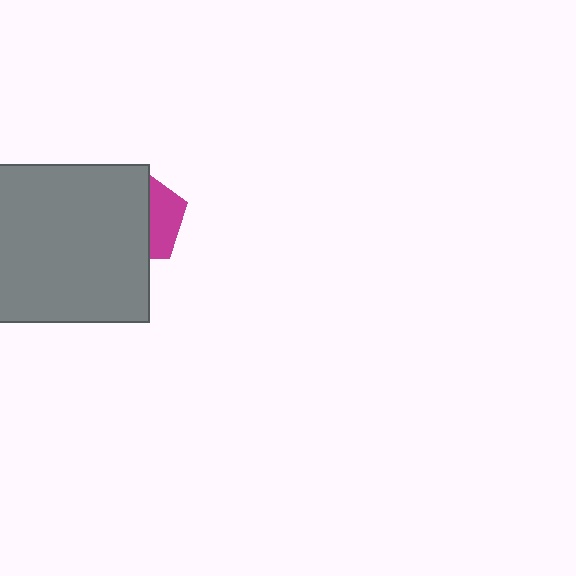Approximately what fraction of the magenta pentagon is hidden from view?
Roughly 64% of the magenta pentagon is hidden behind the gray rectangle.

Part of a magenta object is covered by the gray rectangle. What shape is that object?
It is a pentagon.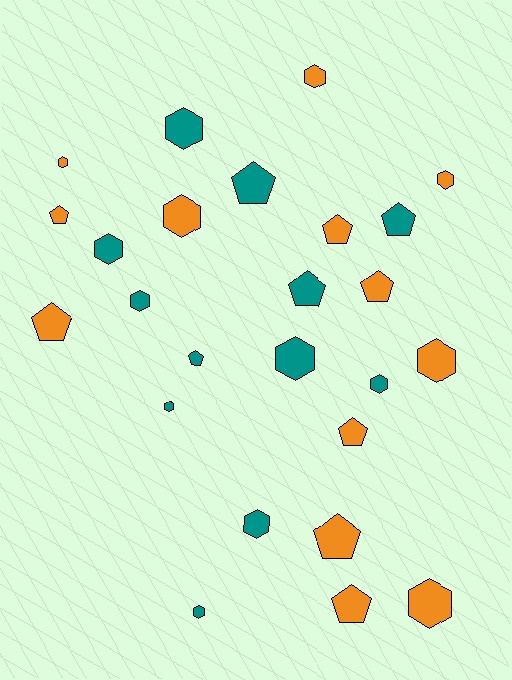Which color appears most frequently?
Orange, with 13 objects.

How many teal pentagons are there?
There are 4 teal pentagons.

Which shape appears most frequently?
Hexagon, with 14 objects.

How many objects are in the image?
There are 25 objects.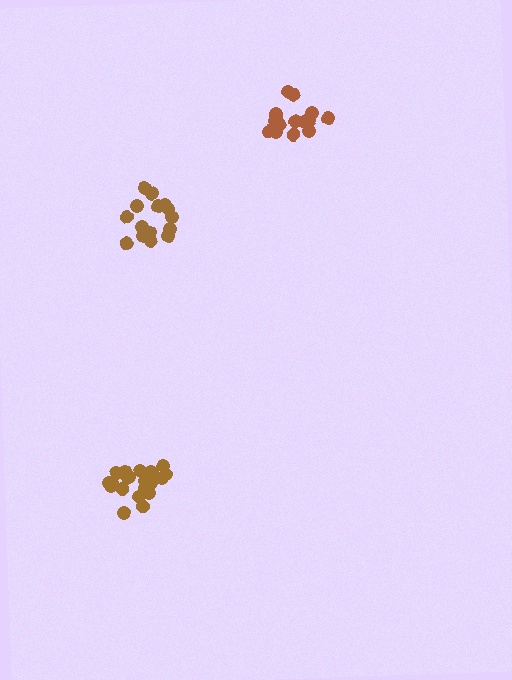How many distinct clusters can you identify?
There are 3 distinct clusters.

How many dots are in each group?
Group 1: 16 dots, Group 2: 20 dots, Group 3: 15 dots (51 total).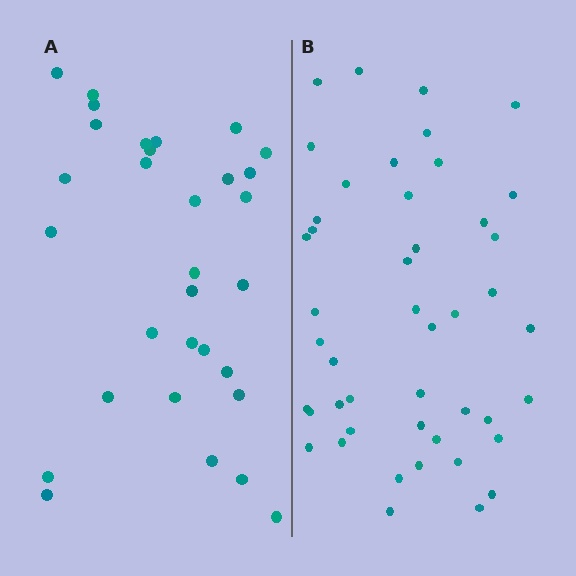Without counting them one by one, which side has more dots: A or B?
Region B (the right region) has more dots.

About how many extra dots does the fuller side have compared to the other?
Region B has approximately 15 more dots than region A.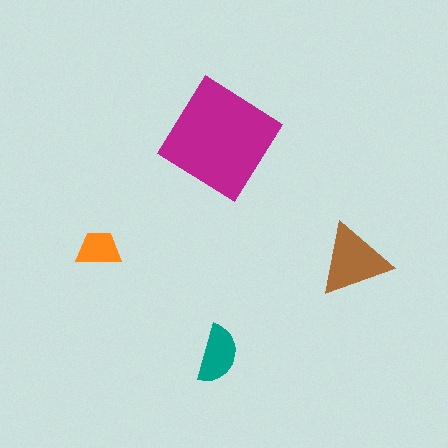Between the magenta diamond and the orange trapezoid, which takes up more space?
The magenta diamond.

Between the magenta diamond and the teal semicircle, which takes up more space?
The magenta diamond.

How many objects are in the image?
There are 4 objects in the image.